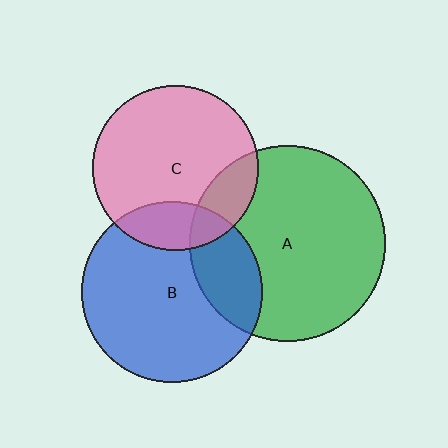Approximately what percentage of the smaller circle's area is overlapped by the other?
Approximately 20%.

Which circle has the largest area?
Circle A (green).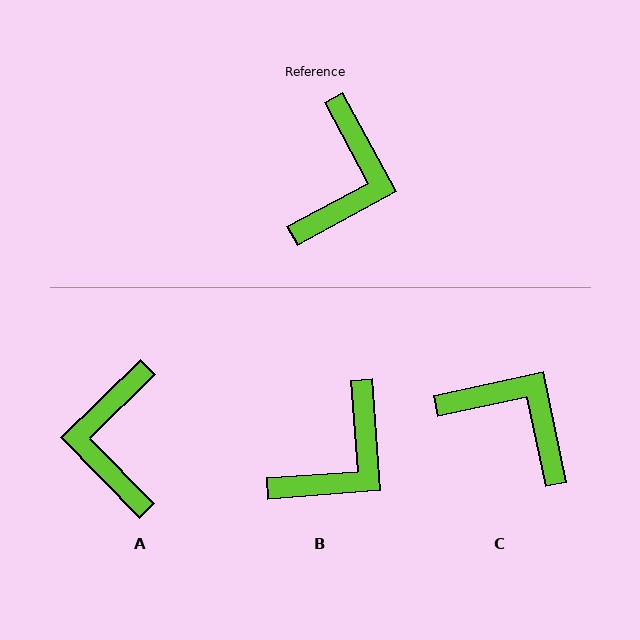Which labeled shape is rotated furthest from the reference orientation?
A, about 164 degrees away.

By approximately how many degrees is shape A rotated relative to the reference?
Approximately 164 degrees clockwise.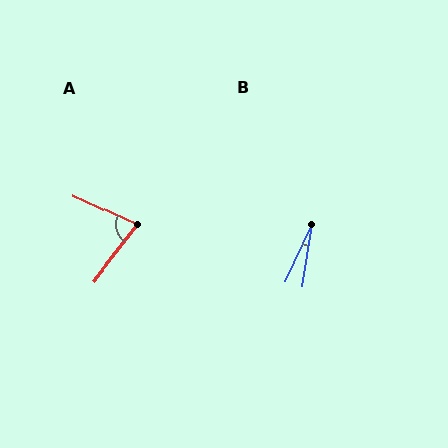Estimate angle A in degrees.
Approximately 77 degrees.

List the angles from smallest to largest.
B (16°), A (77°).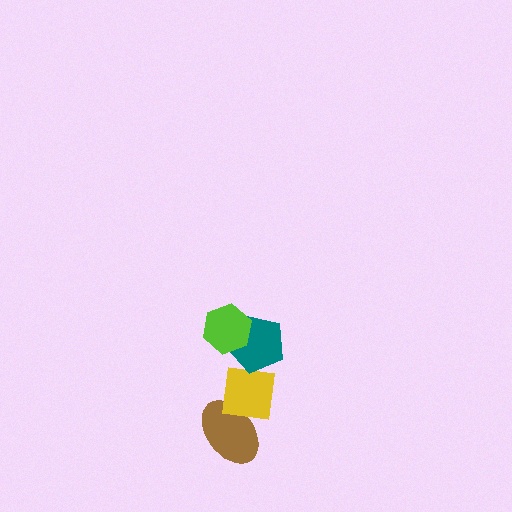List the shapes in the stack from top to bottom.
From top to bottom: the lime hexagon, the teal pentagon, the yellow square, the brown ellipse.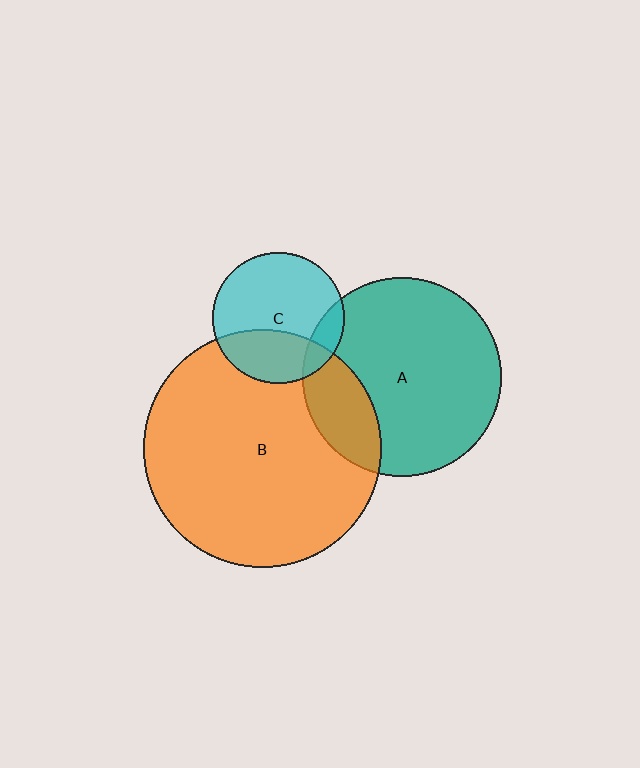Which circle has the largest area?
Circle B (orange).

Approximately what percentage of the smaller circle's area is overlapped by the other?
Approximately 20%.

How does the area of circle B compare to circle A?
Approximately 1.4 times.